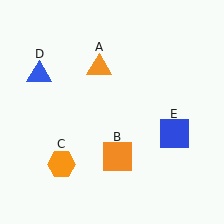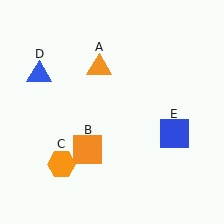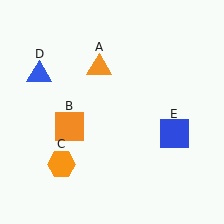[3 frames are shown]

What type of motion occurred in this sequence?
The orange square (object B) rotated clockwise around the center of the scene.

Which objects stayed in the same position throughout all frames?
Orange triangle (object A) and orange hexagon (object C) and blue triangle (object D) and blue square (object E) remained stationary.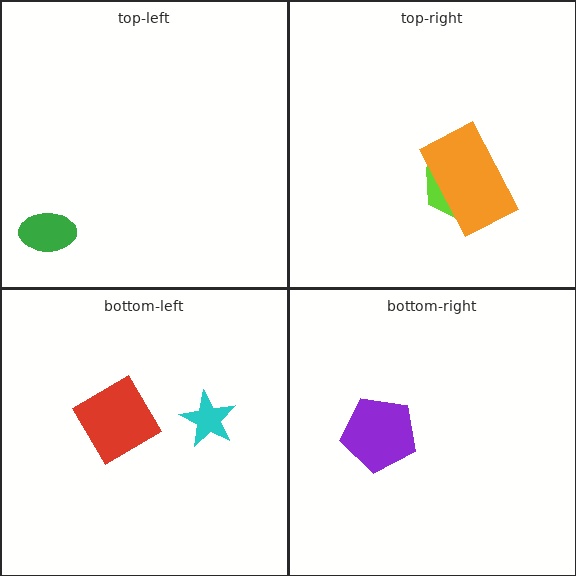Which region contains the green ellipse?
The top-left region.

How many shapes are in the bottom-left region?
2.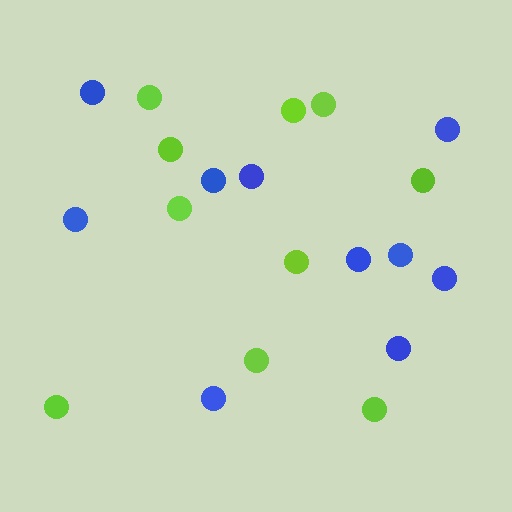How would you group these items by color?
There are 2 groups: one group of blue circles (10) and one group of lime circles (10).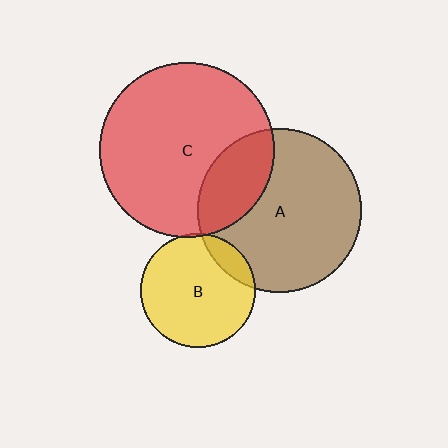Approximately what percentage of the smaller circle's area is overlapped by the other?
Approximately 15%.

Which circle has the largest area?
Circle C (red).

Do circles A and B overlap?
Yes.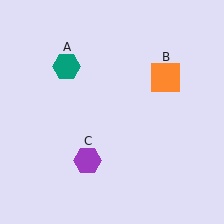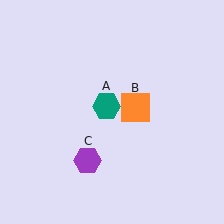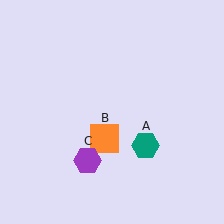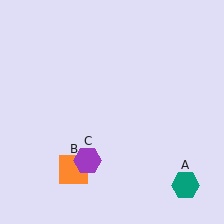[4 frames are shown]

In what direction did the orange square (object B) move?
The orange square (object B) moved down and to the left.